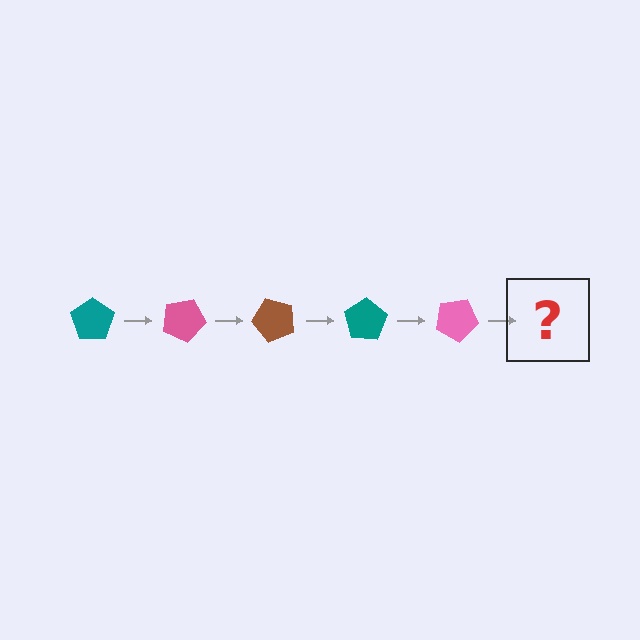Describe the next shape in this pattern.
It should be a brown pentagon, rotated 125 degrees from the start.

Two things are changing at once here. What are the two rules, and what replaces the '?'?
The two rules are that it rotates 25 degrees each step and the color cycles through teal, pink, and brown. The '?' should be a brown pentagon, rotated 125 degrees from the start.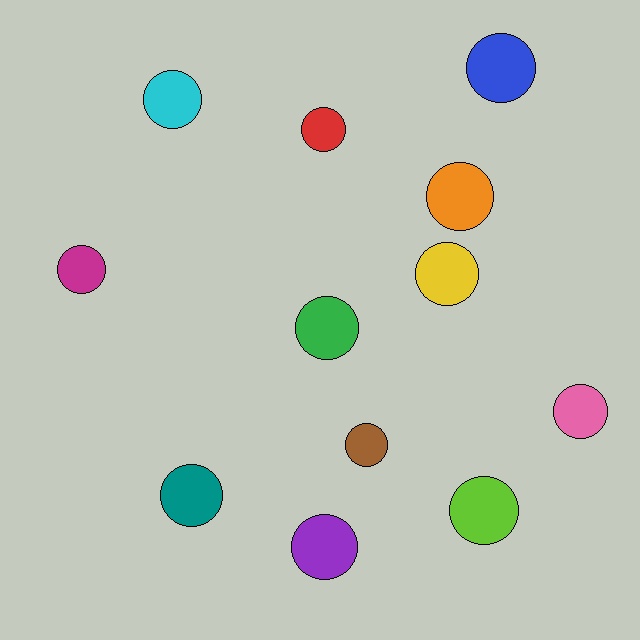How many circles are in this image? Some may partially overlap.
There are 12 circles.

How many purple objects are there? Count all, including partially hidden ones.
There is 1 purple object.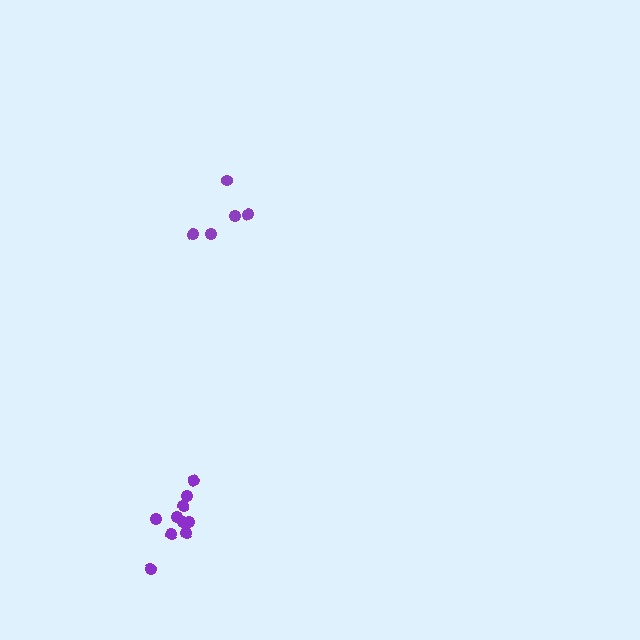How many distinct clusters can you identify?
There are 2 distinct clusters.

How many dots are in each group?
Group 1: 5 dots, Group 2: 10 dots (15 total).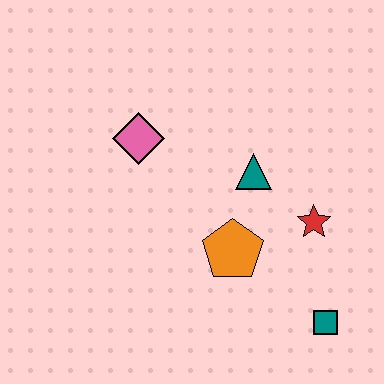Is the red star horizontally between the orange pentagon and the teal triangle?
No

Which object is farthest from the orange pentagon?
The pink diamond is farthest from the orange pentagon.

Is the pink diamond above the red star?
Yes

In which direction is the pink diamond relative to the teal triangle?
The pink diamond is to the left of the teal triangle.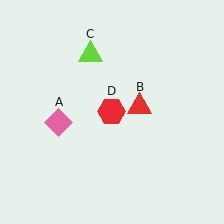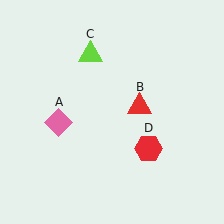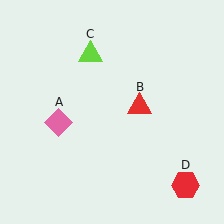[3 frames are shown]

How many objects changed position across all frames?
1 object changed position: red hexagon (object D).